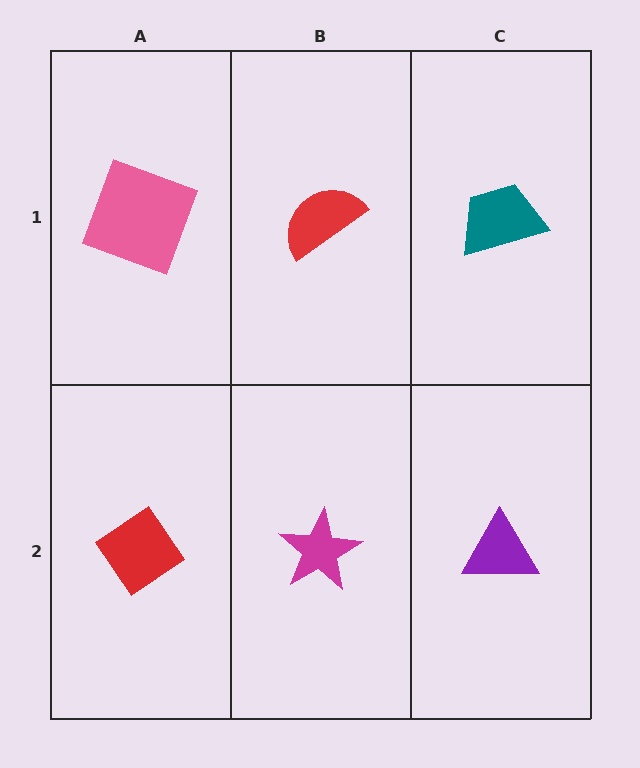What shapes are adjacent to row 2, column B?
A red semicircle (row 1, column B), a red diamond (row 2, column A), a purple triangle (row 2, column C).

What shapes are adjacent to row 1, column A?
A red diamond (row 2, column A), a red semicircle (row 1, column B).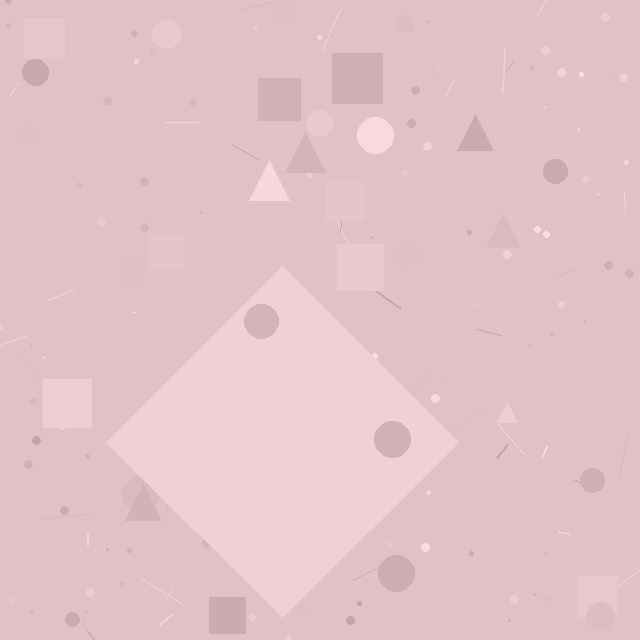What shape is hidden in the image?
A diamond is hidden in the image.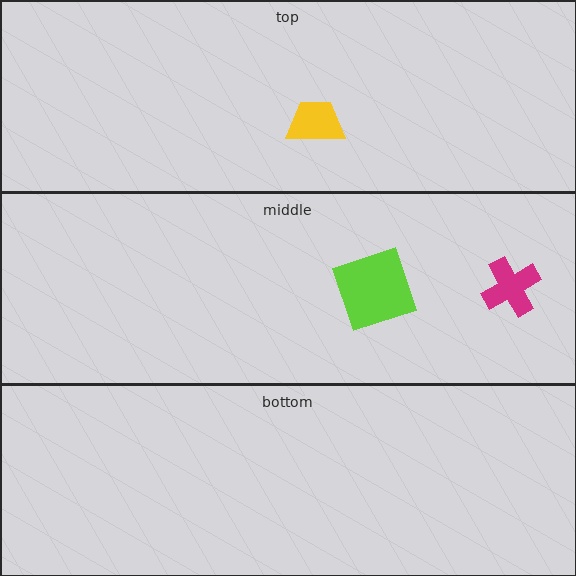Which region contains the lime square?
The middle region.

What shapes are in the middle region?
The magenta cross, the lime square.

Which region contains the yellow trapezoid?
The top region.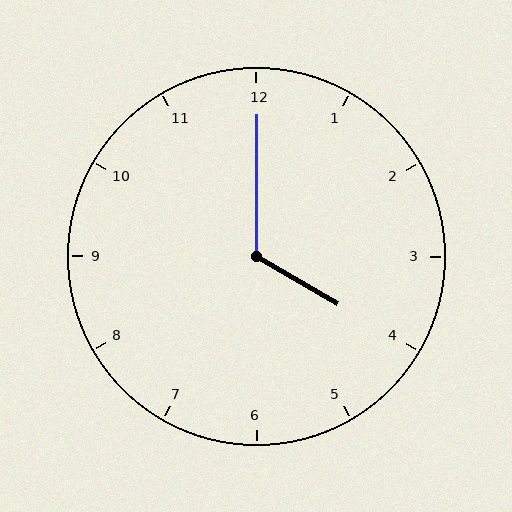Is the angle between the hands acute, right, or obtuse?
It is obtuse.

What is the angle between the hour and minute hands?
Approximately 120 degrees.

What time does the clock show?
4:00.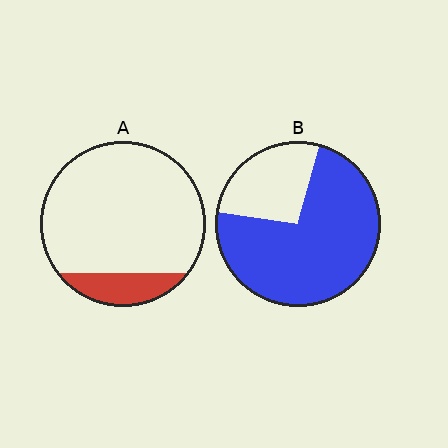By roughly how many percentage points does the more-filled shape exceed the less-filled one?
By roughly 60 percentage points (B over A).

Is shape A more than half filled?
No.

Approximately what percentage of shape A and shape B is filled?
A is approximately 15% and B is approximately 75%.